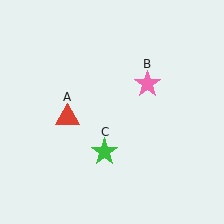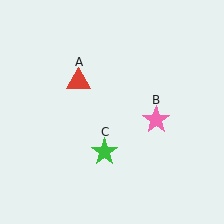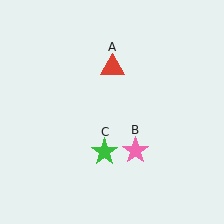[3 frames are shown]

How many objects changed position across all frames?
2 objects changed position: red triangle (object A), pink star (object B).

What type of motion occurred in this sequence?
The red triangle (object A), pink star (object B) rotated clockwise around the center of the scene.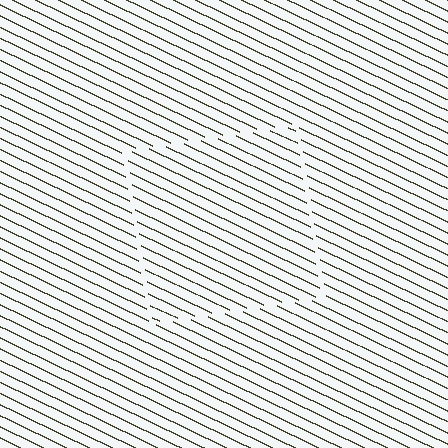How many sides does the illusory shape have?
4 sides — the line-ends trace a square.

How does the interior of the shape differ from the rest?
The interior of the shape contains the same grating, shifted by half a period — the contour is defined by the phase discontinuity where line-ends from the inner and outer gratings abut.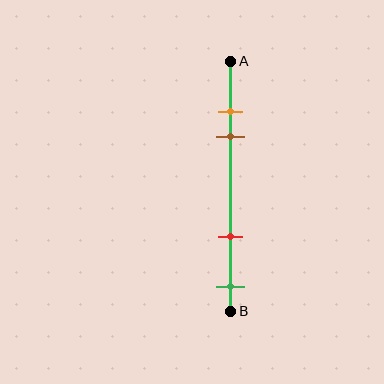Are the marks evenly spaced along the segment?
No, the marks are not evenly spaced.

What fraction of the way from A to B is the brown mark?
The brown mark is approximately 30% (0.3) of the way from A to B.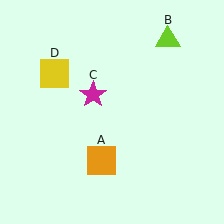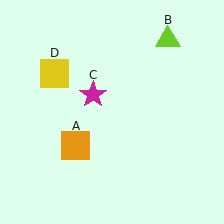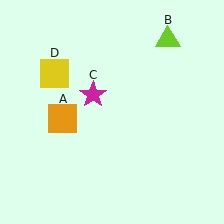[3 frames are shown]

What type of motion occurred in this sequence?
The orange square (object A) rotated clockwise around the center of the scene.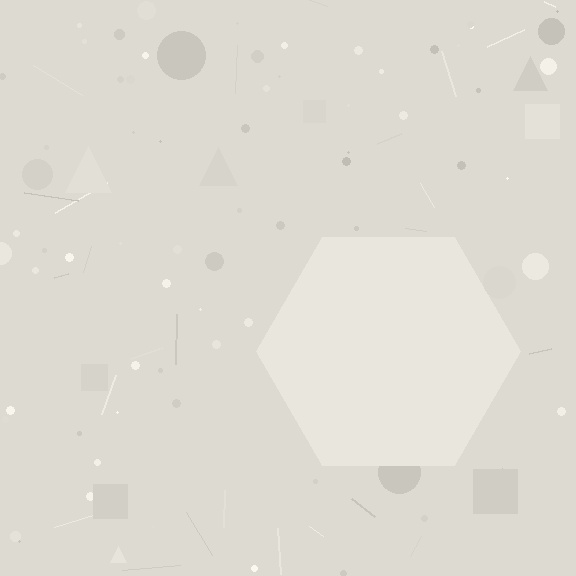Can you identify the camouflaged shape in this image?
The camouflaged shape is a hexagon.